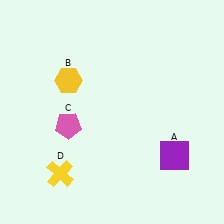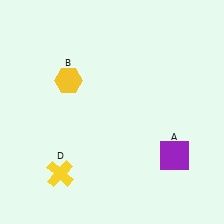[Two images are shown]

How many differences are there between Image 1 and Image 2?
There is 1 difference between the two images.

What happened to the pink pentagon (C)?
The pink pentagon (C) was removed in Image 2. It was in the bottom-left area of Image 1.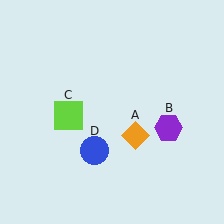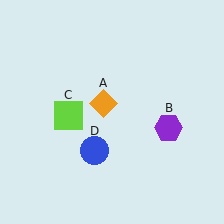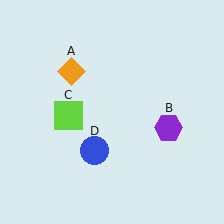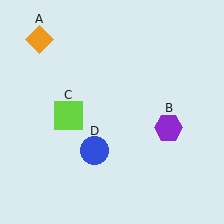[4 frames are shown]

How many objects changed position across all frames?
1 object changed position: orange diamond (object A).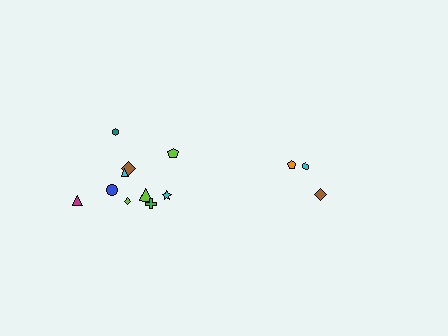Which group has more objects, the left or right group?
The left group.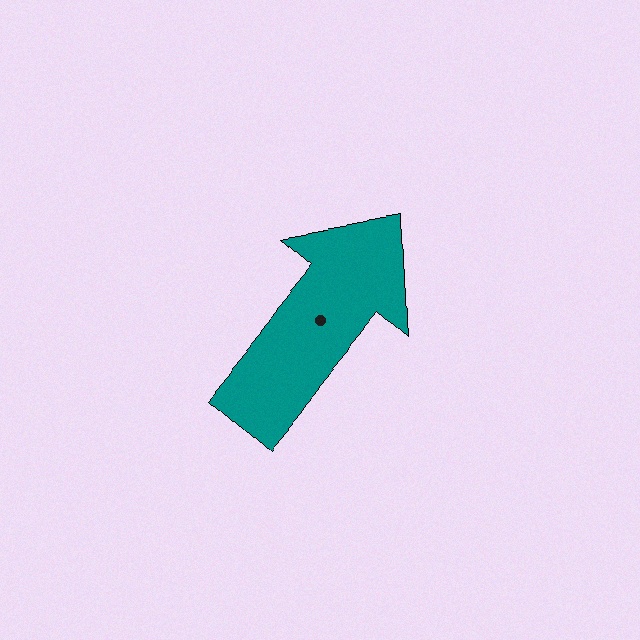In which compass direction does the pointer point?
Northeast.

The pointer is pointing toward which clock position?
Roughly 1 o'clock.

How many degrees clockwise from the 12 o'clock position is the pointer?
Approximately 40 degrees.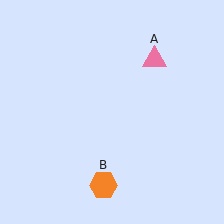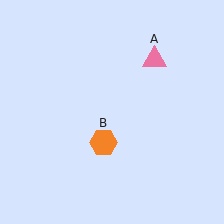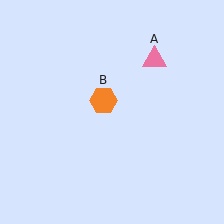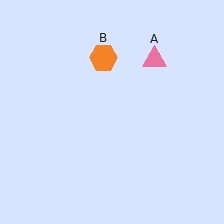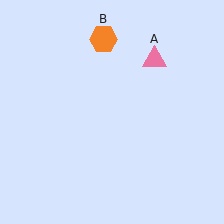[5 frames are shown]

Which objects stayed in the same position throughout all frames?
Pink triangle (object A) remained stationary.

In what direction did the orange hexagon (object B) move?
The orange hexagon (object B) moved up.